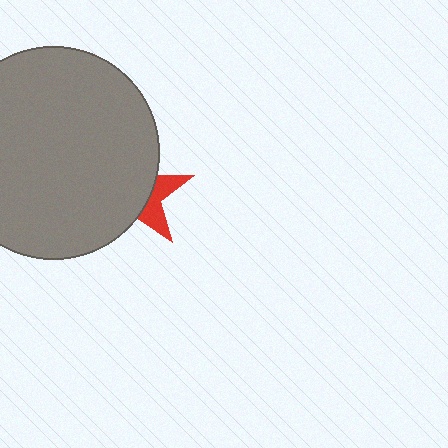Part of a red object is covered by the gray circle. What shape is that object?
It is a star.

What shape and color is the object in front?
The object in front is a gray circle.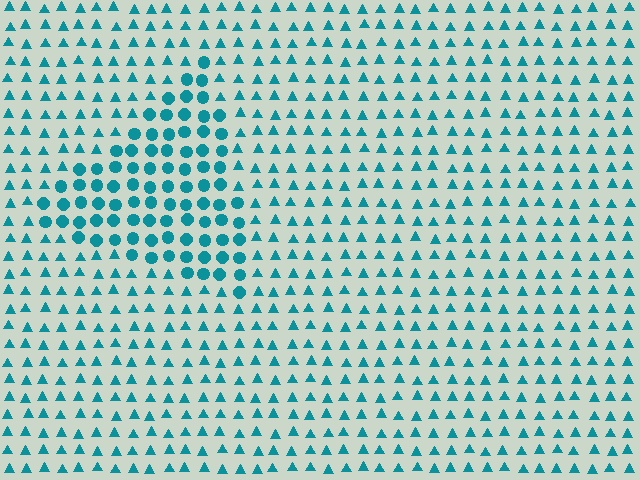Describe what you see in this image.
The image is filled with small teal elements arranged in a uniform grid. A triangle-shaped region contains circles, while the surrounding area contains triangles. The boundary is defined purely by the change in element shape.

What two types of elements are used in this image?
The image uses circles inside the triangle region and triangles outside it.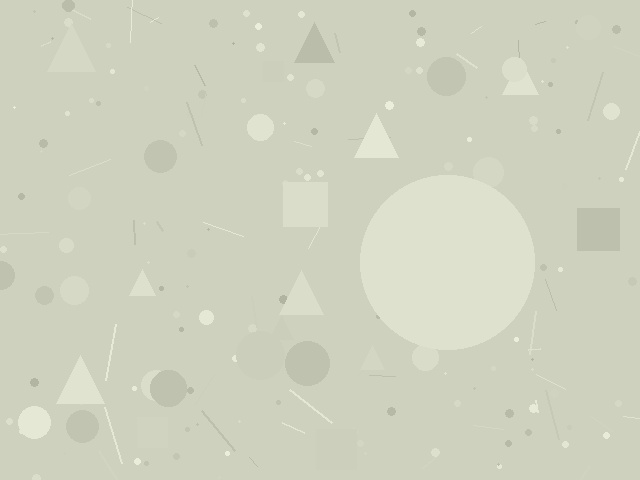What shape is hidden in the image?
A circle is hidden in the image.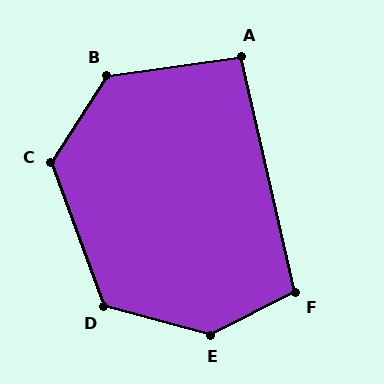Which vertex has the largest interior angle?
E, at approximately 138 degrees.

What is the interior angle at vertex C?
Approximately 127 degrees (obtuse).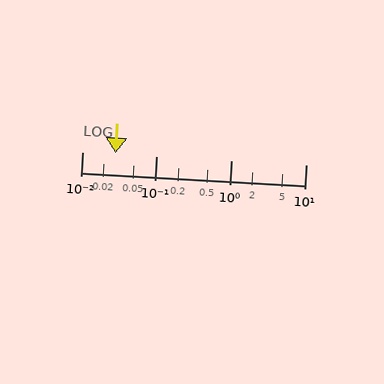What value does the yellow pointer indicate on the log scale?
The pointer indicates approximately 0.028.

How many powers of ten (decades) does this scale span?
The scale spans 3 decades, from 0.01 to 10.